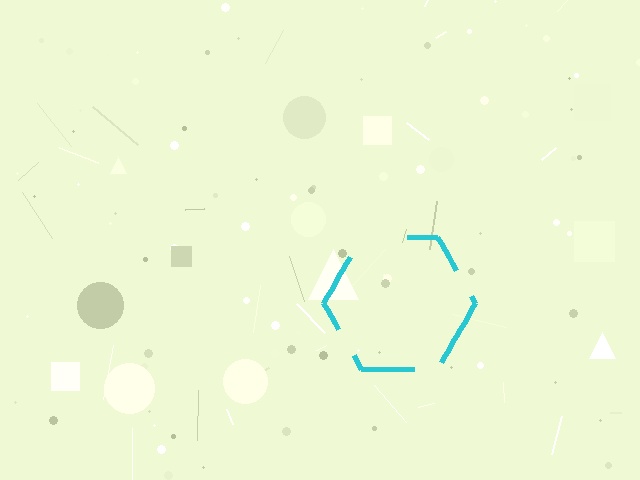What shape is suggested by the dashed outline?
The dashed outline suggests a hexagon.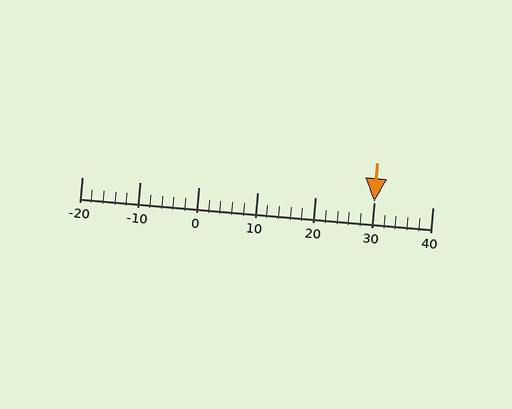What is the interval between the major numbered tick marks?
The major tick marks are spaced 10 units apart.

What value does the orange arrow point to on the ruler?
The orange arrow points to approximately 30.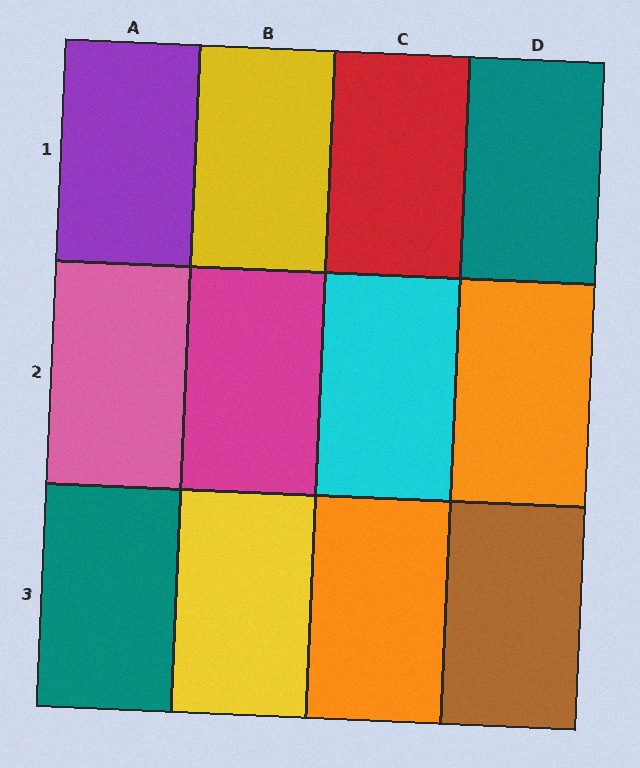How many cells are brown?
1 cell is brown.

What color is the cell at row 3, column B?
Yellow.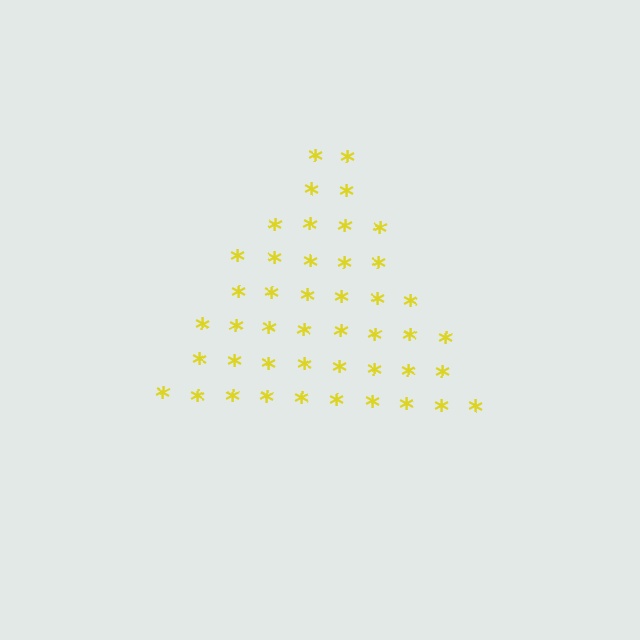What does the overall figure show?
The overall figure shows a triangle.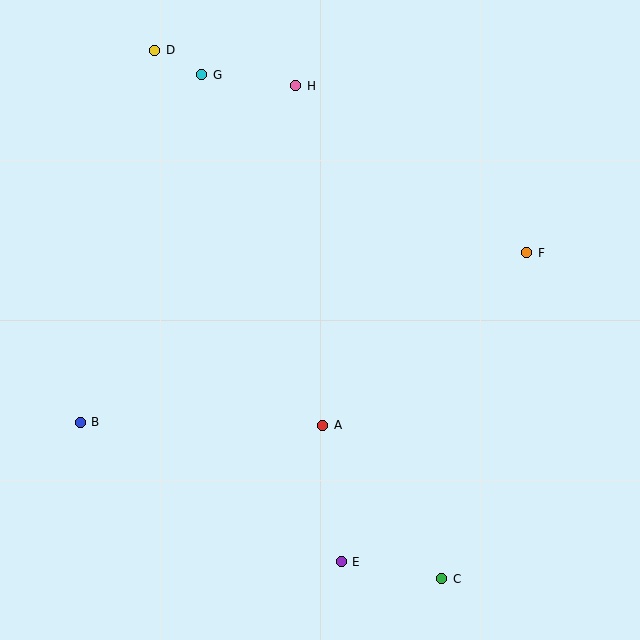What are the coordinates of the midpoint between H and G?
The midpoint between H and G is at (249, 80).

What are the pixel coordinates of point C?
Point C is at (442, 579).